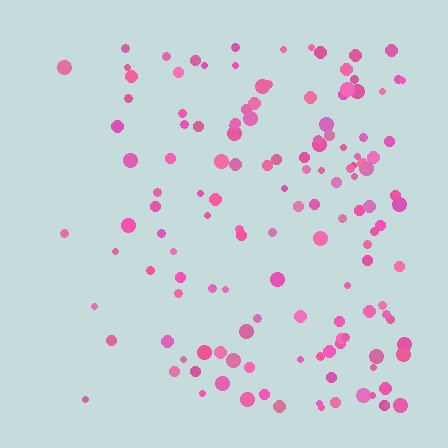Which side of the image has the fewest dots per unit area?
The left.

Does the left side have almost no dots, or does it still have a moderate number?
Still a moderate number, just noticeably fewer than the right.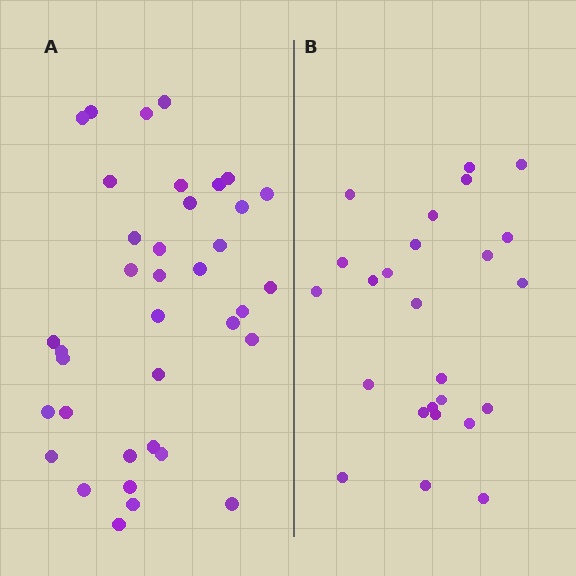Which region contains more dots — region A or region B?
Region A (the left region) has more dots.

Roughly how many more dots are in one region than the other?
Region A has roughly 12 or so more dots than region B.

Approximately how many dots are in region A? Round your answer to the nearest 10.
About 40 dots. (The exact count is 37, which rounds to 40.)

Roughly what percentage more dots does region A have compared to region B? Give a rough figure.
About 50% more.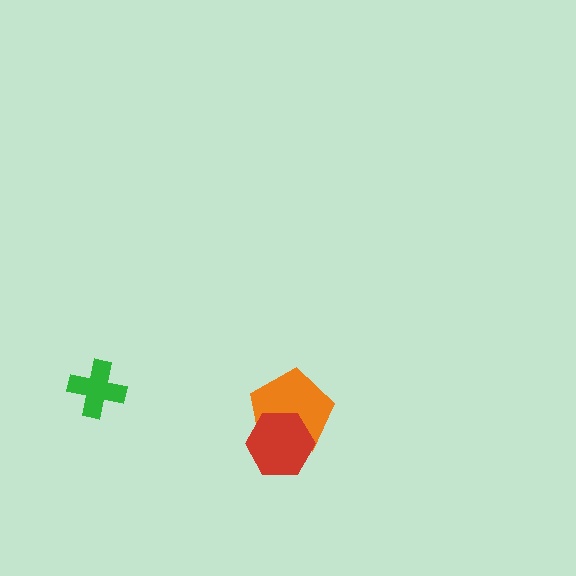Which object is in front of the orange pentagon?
The red hexagon is in front of the orange pentagon.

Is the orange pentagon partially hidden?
Yes, it is partially covered by another shape.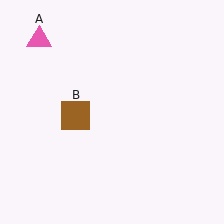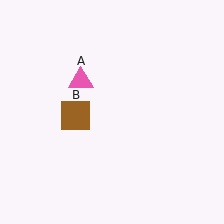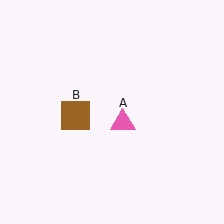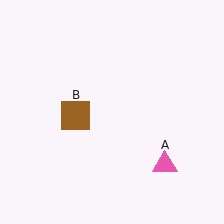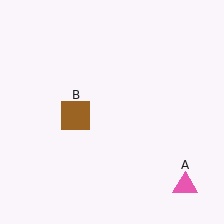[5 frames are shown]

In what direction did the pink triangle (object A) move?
The pink triangle (object A) moved down and to the right.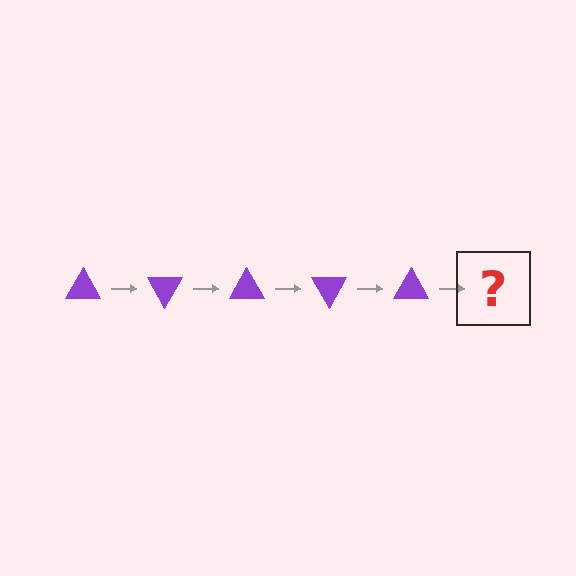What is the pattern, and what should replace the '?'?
The pattern is that the triangle rotates 60 degrees each step. The '?' should be a purple triangle rotated 300 degrees.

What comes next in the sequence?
The next element should be a purple triangle rotated 300 degrees.